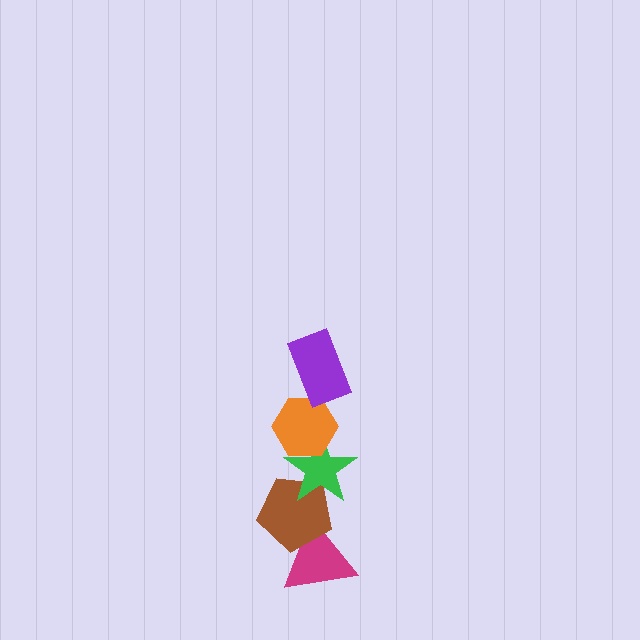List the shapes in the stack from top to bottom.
From top to bottom: the purple rectangle, the orange hexagon, the green star, the brown pentagon, the magenta triangle.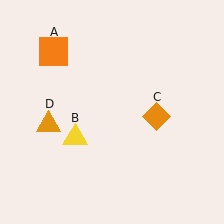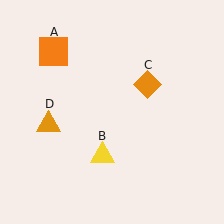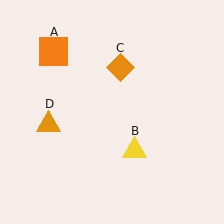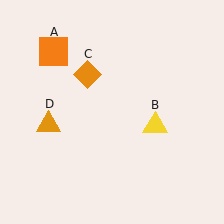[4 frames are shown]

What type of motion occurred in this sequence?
The yellow triangle (object B), orange diamond (object C) rotated counterclockwise around the center of the scene.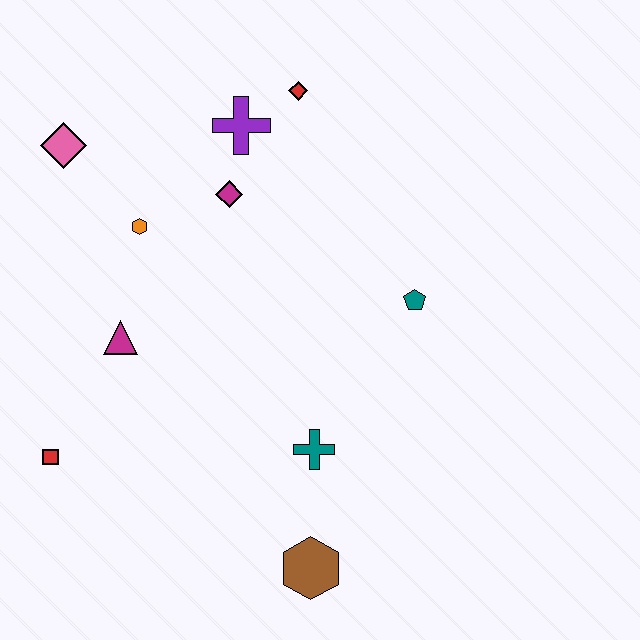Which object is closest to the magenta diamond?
The purple cross is closest to the magenta diamond.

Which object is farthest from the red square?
The red diamond is farthest from the red square.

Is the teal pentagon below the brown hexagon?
No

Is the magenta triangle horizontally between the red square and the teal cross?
Yes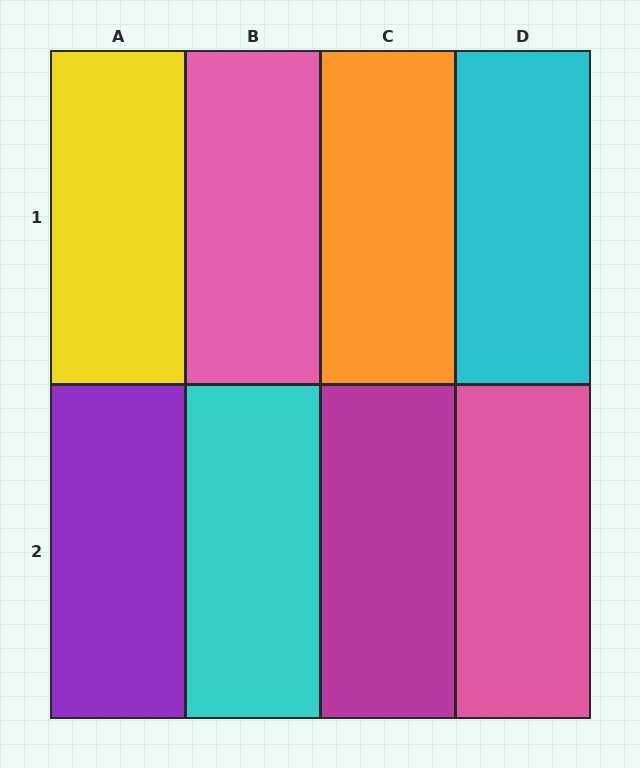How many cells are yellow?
1 cell is yellow.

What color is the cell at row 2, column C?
Magenta.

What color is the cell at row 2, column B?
Cyan.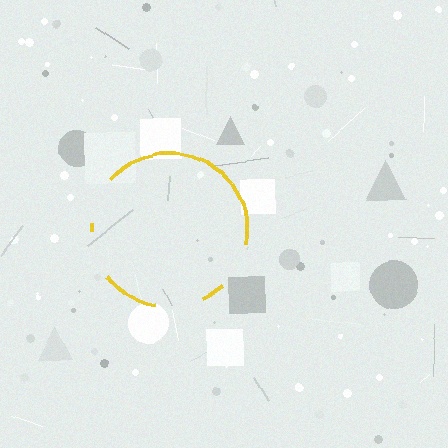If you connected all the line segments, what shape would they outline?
They would outline a circle.